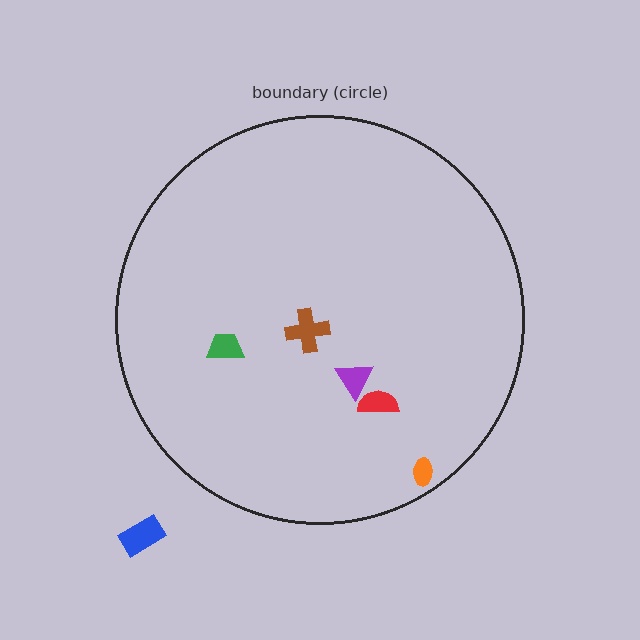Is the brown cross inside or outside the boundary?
Inside.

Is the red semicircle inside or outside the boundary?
Inside.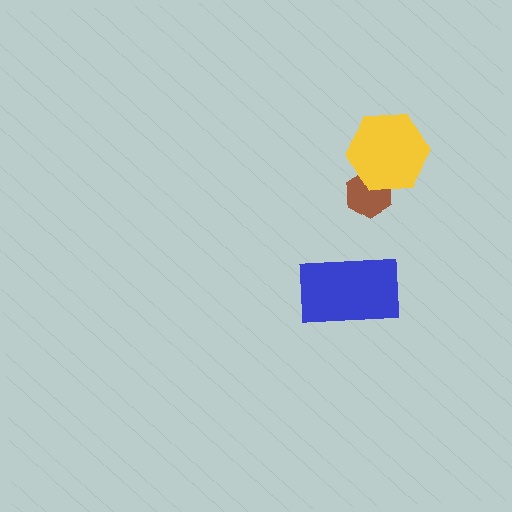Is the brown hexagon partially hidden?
Yes, it is partially covered by another shape.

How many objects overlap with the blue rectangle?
0 objects overlap with the blue rectangle.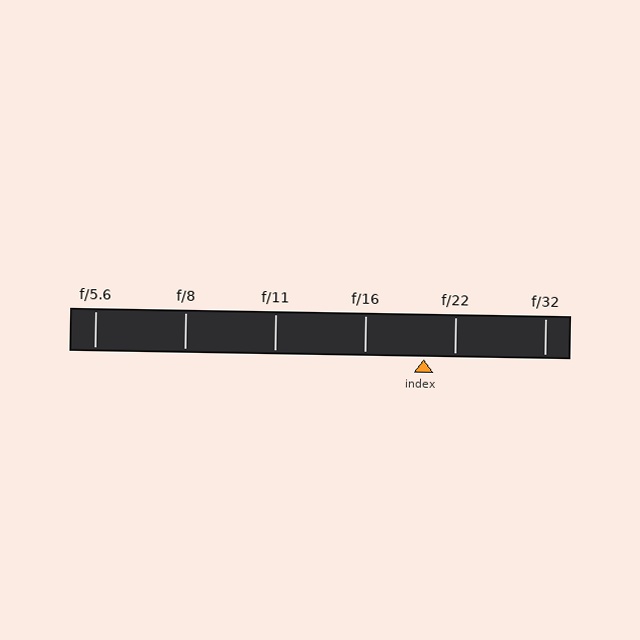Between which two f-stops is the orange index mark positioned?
The index mark is between f/16 and f/22.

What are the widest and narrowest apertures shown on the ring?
The widest aperture shown is f/5.6 and the narrowest is f/32.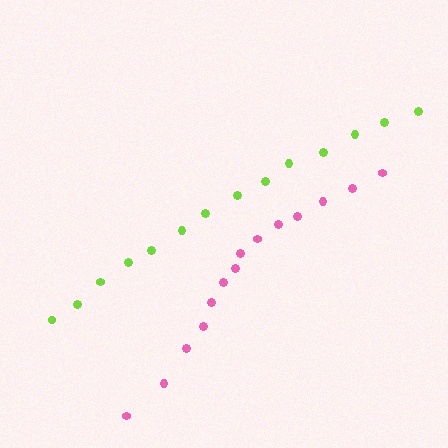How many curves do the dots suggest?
There are 2 distinct paths.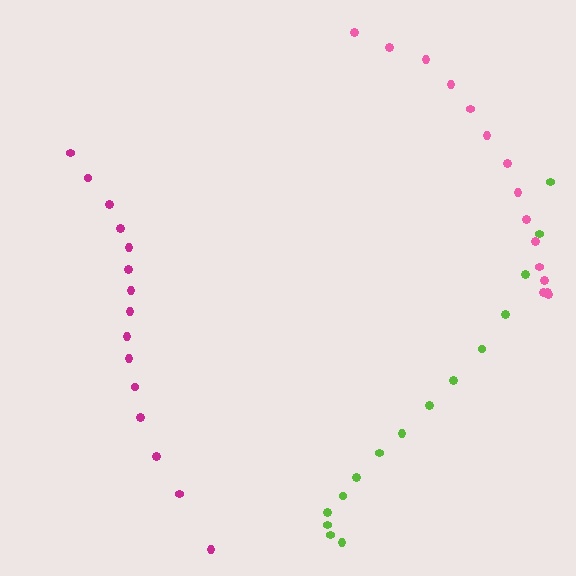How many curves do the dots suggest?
There are 3 distinct paths.